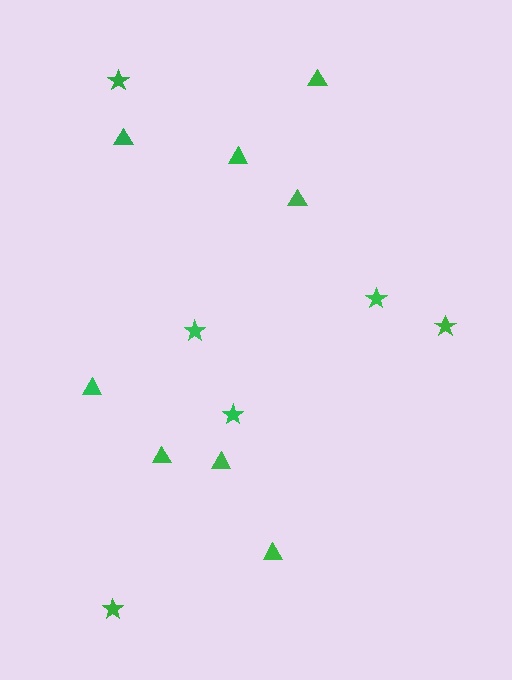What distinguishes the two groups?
There are 2 groups: one group of triangles (8) and one group of stars (6).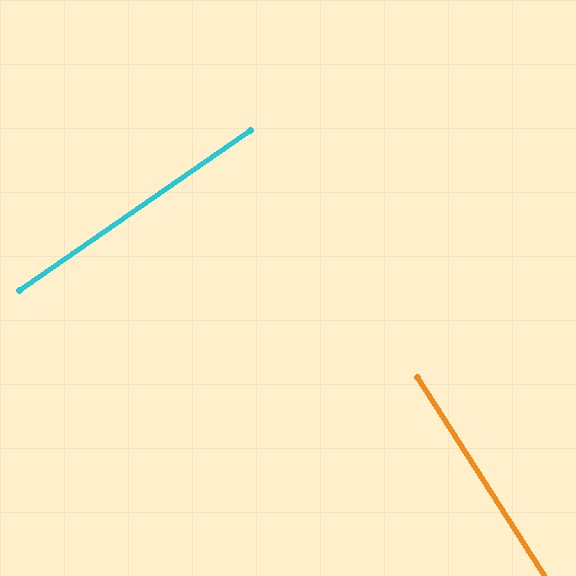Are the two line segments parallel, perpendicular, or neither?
Perpendicular — they meet at approximately 88°.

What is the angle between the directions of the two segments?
Approximately 88 degrees.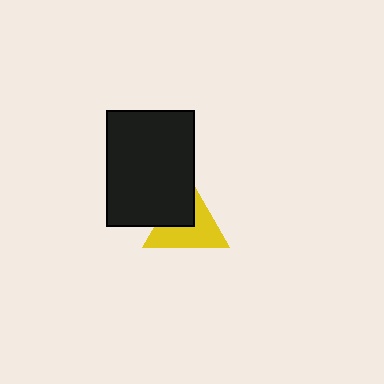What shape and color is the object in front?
The object in front is a black rectangle.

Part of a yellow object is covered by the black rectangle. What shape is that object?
It is a triangle.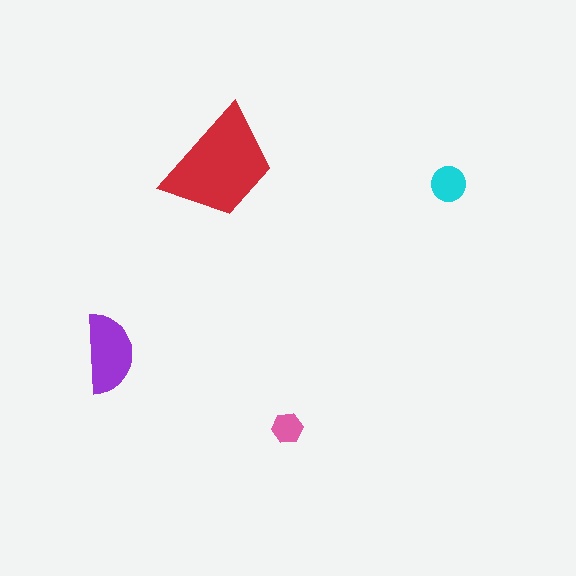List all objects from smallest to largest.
The pink hexagon, the cyan circle, the purple semicircle, the red trapezoid.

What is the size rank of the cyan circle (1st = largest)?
3rd.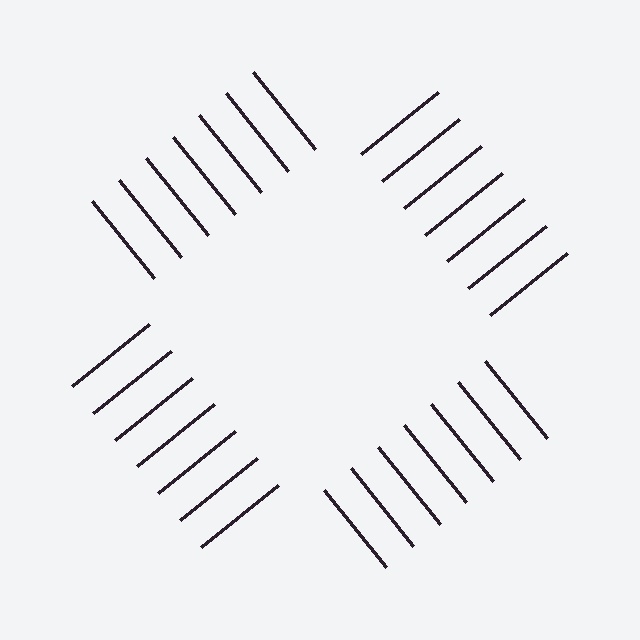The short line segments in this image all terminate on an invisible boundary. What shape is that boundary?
An illusory square — the line segments terminate on its edges but no continuous stroke is drawn.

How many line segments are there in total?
28 — 7 along each of the 4 edges.